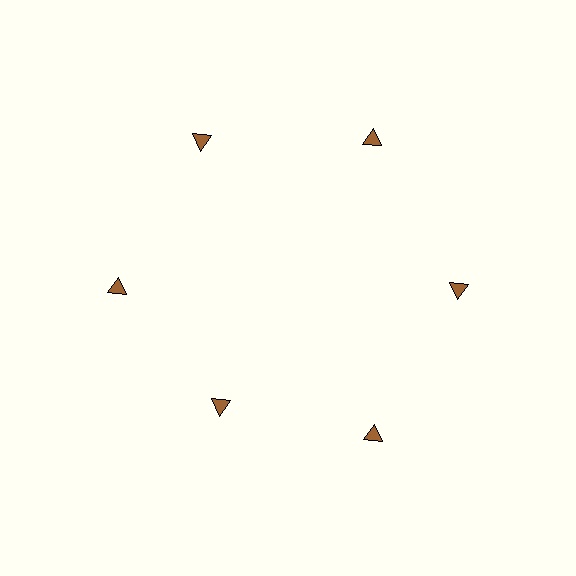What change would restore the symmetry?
The symmetry would be restored by moving it outward, back onto the ring so that all 6 triangles sit at equal angles and equal distance from the center.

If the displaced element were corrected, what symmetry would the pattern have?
It would have 6-fold rotational symmetry — the pattern would map onto itself every 60 degrees.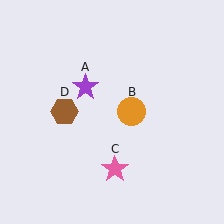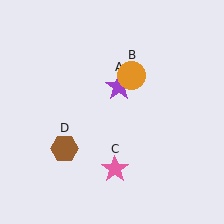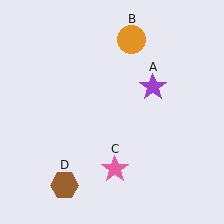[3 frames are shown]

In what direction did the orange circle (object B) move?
The orange circle (object B) moved up.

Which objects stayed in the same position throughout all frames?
Pink star (object C) remained stationary.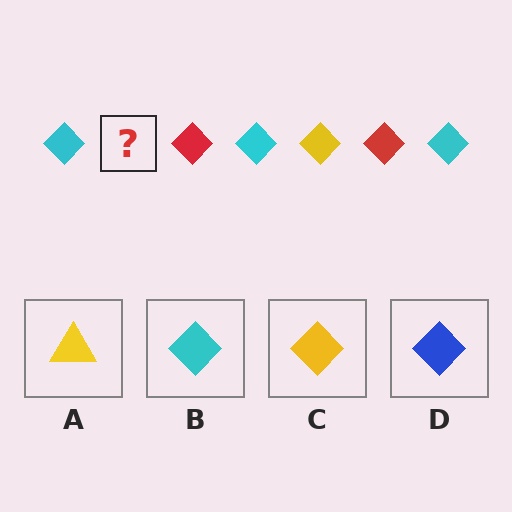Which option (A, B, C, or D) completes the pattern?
C.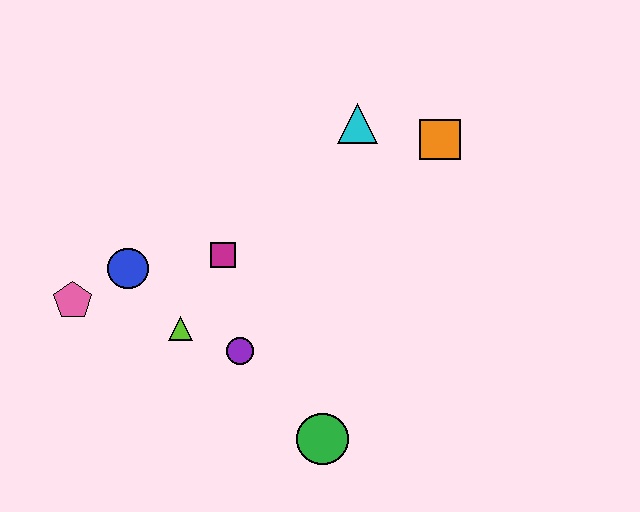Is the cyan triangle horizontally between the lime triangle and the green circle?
No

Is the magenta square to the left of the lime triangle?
No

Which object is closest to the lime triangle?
The purple circle is closest to the lime triangle.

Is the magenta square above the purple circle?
Yes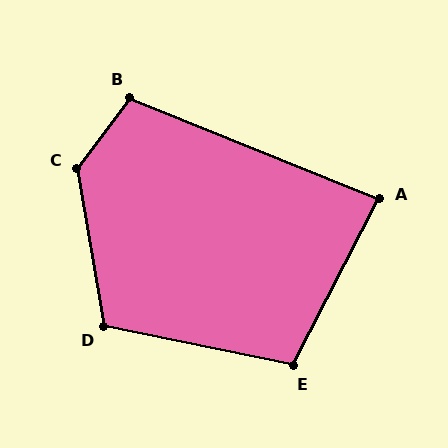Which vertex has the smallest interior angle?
A, at approximately 85 degrees.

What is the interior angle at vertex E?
Approximately 106 degrees (obtuse).